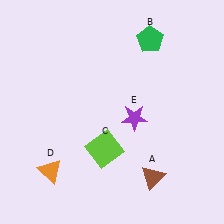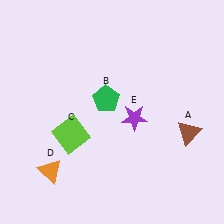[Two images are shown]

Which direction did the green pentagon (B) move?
The green pentagon (B) moved down.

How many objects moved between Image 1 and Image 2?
3 objects moved between the two images.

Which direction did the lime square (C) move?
The lime square (C) moved left.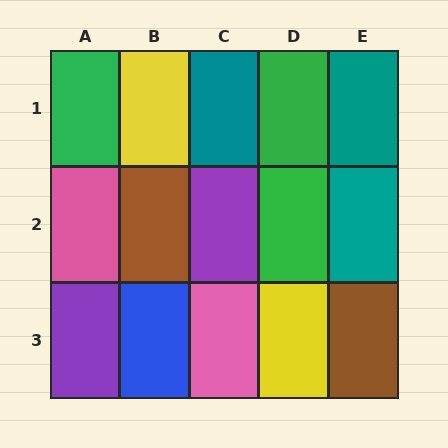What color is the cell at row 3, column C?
Pink.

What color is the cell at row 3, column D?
Yellow.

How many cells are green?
3 cells are green.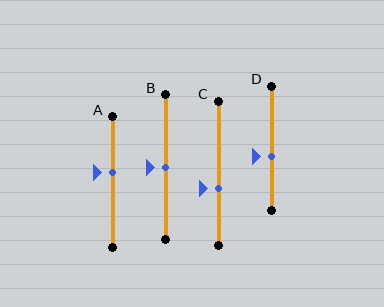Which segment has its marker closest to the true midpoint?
Segment B has its marker closest to the true midpoint.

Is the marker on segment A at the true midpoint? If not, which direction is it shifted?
No, the marker on segment A is shifted upward by about 7% of the segment length.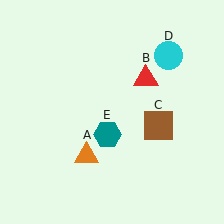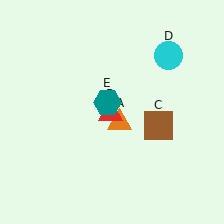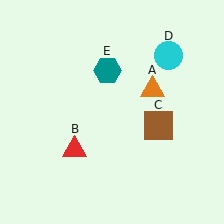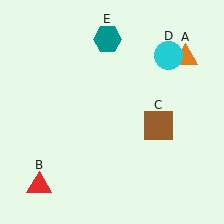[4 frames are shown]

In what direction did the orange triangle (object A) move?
The orange triangle (object A) moved up and to the right.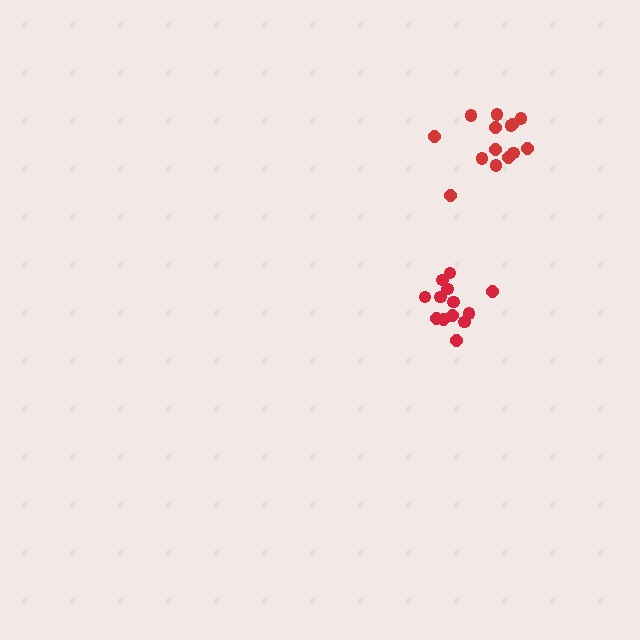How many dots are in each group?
Group 1: 13 dots, Group 2: 14 dots (27 total).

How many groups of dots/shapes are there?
There are 2 groups.